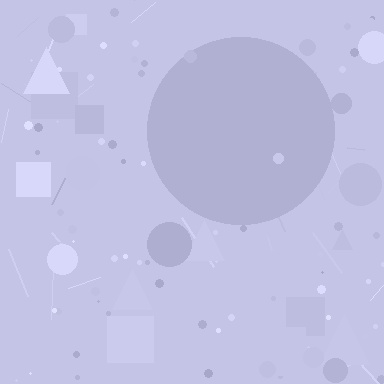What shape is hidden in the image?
A circle is hidden in the image.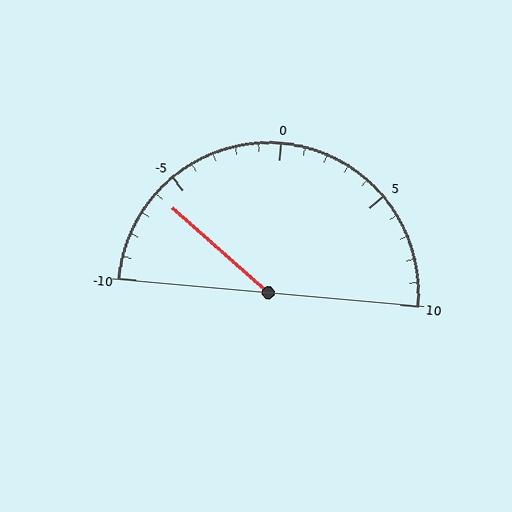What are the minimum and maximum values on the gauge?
The gauge ranges from -10 to 10.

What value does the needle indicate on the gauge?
The needle indicates approximately -6.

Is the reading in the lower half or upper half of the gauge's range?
The reading is in the lower half of the range (-10 to 10).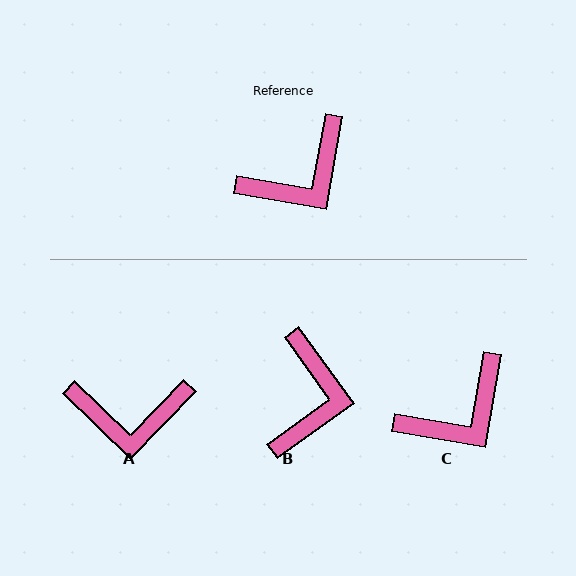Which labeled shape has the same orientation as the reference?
C.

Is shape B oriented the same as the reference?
No, it is off by about 46 degrees.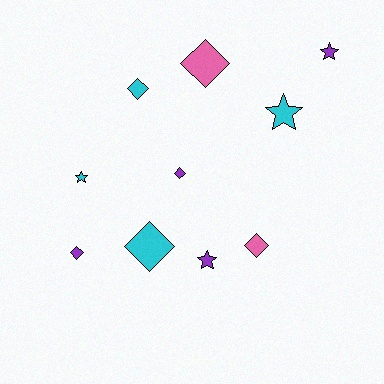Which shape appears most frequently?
Diamond, with 6 objects.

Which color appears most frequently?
Cyan, with 4 objects.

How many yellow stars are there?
There are no yellow stars.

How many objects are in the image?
There are 10 objects.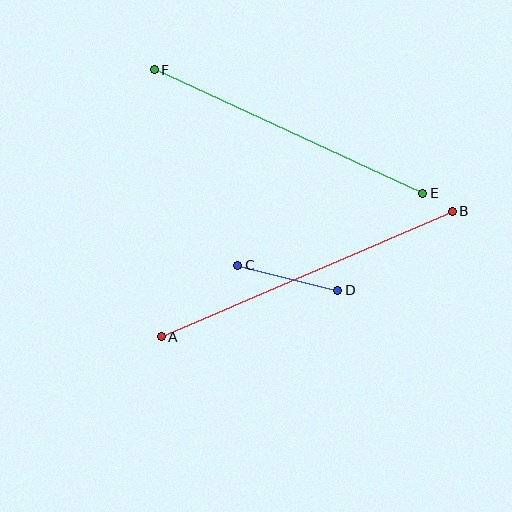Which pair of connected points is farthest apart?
Points A and B are farthest apart.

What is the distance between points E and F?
The distance is approximately 296 pixels.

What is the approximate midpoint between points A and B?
The midpoint is at approximately (307, 274) pixels.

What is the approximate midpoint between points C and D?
The midpoint is at approximately (288, 278) pixels.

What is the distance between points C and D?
The distance is approximately 103 pixels.